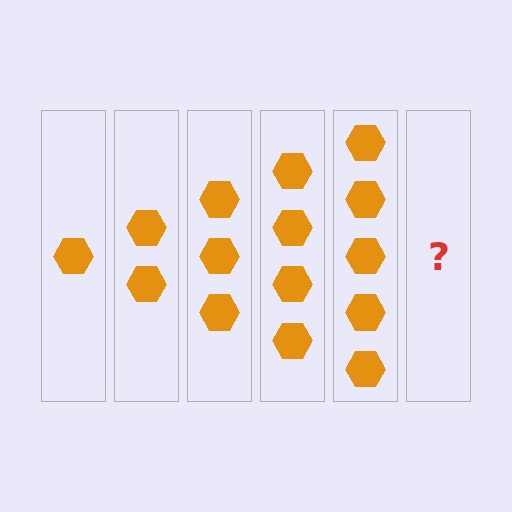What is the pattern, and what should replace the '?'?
The pattern is that each step adds one more hexagon. The '?' should be 6 hexagons.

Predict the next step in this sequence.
The next step is 6 hexagons.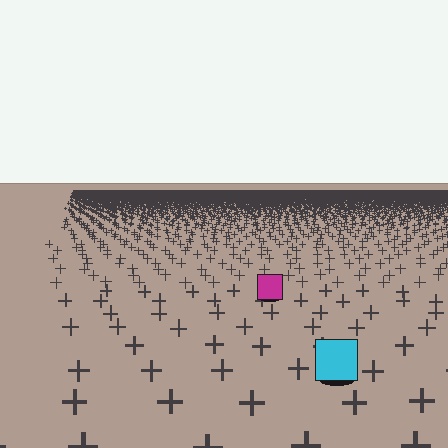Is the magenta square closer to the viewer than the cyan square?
No. The cyan square is closer — you can tell from the texture gradient: the ground texture is coarser near it.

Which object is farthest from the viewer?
The magenta square is farthest from the viewer. It appears smaller and the ground texture around it is denser.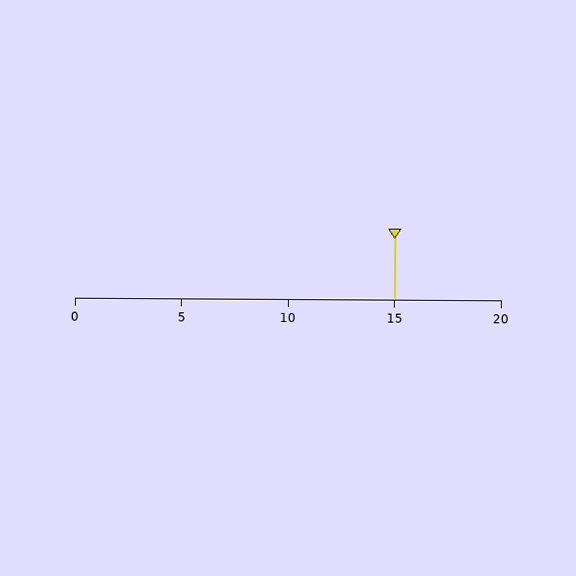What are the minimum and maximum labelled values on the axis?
The axis runs from 0 to 20.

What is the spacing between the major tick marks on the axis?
The major ticks are spaced 5 apart.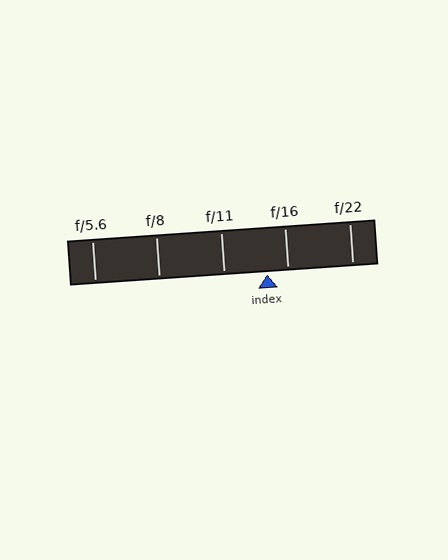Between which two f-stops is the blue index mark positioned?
The index mark is between f/11 and f/16.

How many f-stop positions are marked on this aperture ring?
There are 5 f-stop positions marked.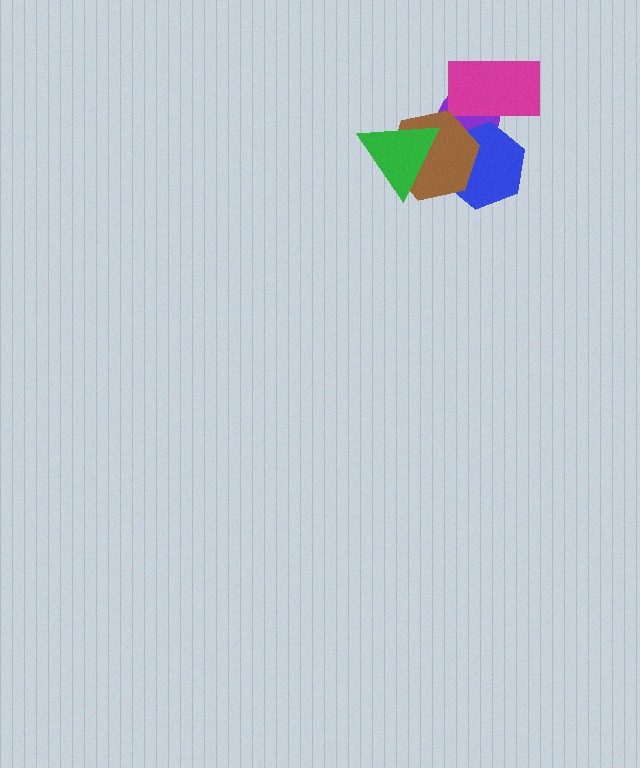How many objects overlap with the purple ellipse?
4 objects overlap with the purple ellipse.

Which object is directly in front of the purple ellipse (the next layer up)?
The blue hexagon is directly in front of the purple ellipse.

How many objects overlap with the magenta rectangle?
2 objects overlap with the magenta rectangle.